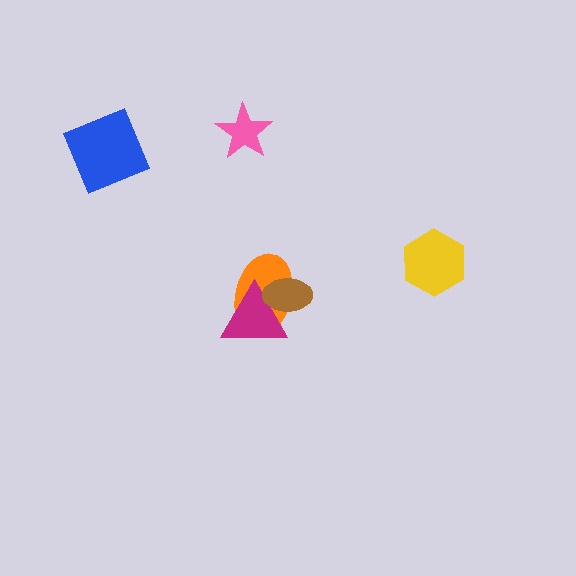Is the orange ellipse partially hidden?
Yes, it is partially covered by another shape.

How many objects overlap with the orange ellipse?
2 objects overlap with the orange ellipse.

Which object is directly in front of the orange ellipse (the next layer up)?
The magenta triangle is directly in front of the orange ellipse.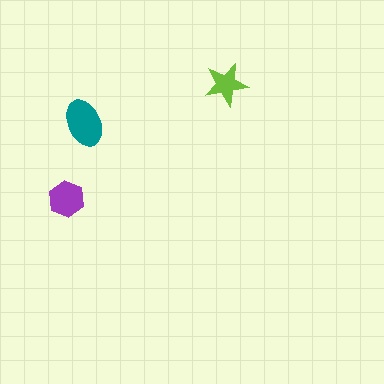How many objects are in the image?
There are 3 objects in the image.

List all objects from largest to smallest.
The teal ellipse, the purple hexagon, the lime star.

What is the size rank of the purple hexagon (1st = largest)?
2nd.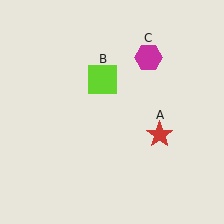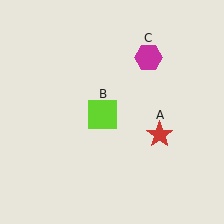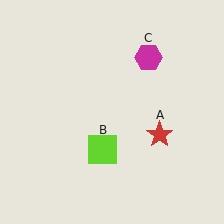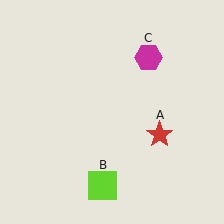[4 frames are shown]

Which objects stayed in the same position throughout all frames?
Red star (object A) and magenta hexagon (object C) remained stationary.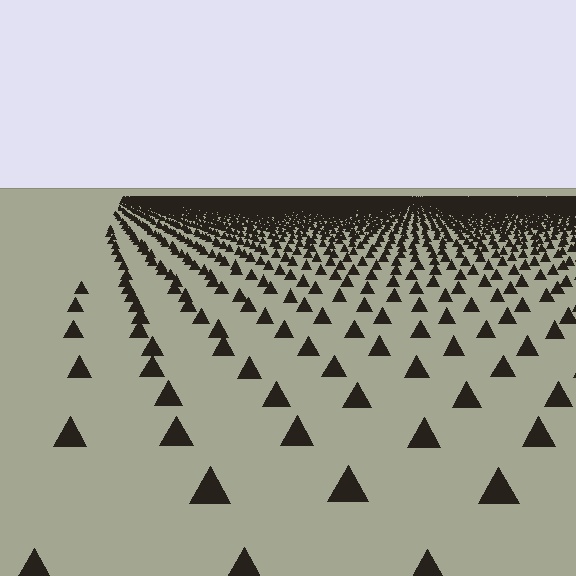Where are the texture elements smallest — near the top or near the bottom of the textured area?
Near the top.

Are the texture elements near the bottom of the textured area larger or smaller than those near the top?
Larger. Near the bottom, elements are closer to the viewer and appear at a bigger on-screen size.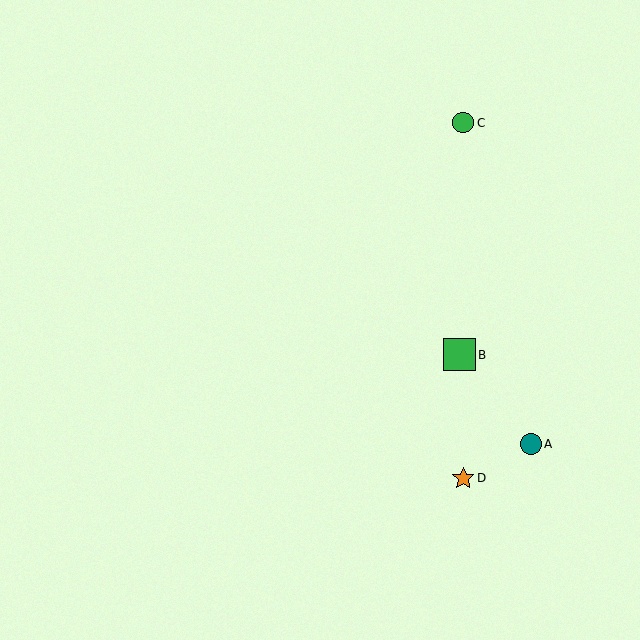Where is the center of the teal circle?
The center of the teal circle is at (531, 444).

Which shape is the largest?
The green square (labeled B) is the largest.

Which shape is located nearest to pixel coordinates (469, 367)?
The green square (labeled B) at (459, 355) is nearest to that location.